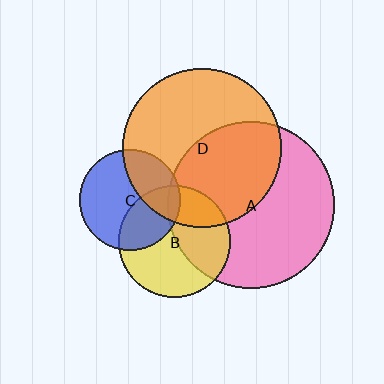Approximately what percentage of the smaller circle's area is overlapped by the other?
Approximately 25%.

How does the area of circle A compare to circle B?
Approximately 2.2 times.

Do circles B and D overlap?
Yes.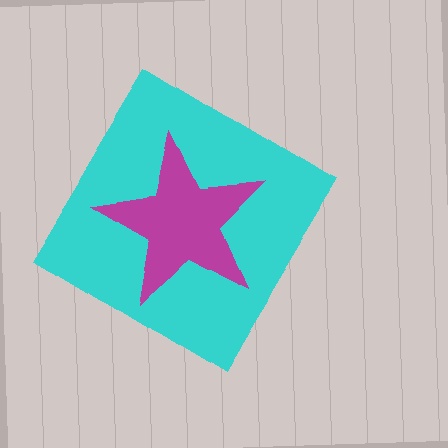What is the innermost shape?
The magenta star.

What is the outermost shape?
The cyan diamond.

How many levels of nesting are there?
2.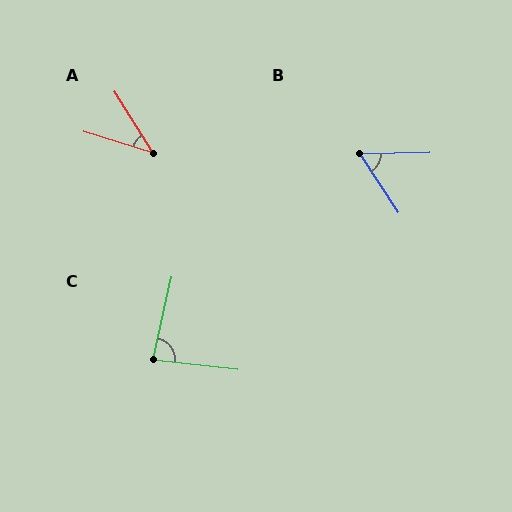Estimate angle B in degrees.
Approximately 59 degrees.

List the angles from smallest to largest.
A (41°), B (59°), C (84°).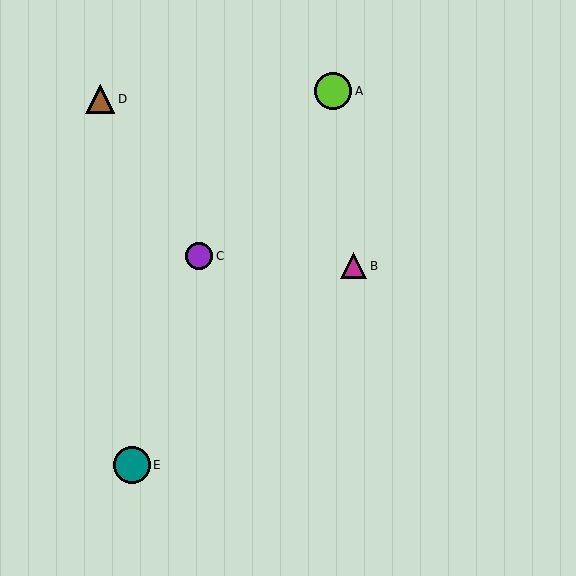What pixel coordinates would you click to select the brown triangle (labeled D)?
Click at (100, 99) to select the brown triangle D.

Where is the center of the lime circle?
The center of the lime circle is at (333, 91).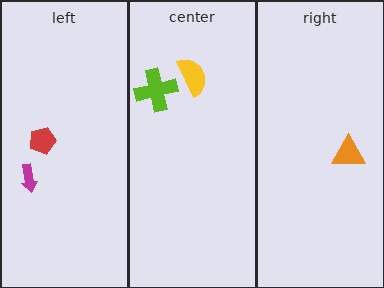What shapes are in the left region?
The magenta arrow, the red pentagon.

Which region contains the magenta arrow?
The left region.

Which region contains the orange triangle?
The right region.